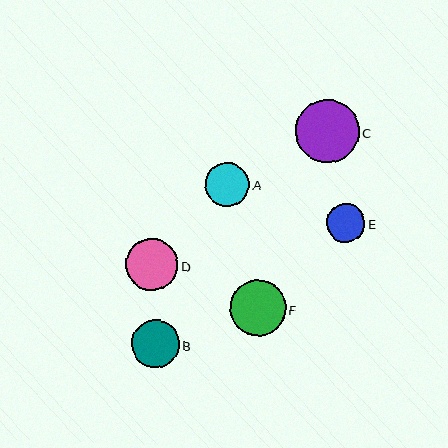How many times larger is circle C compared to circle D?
Circle C is approximately 1.2 times the size of circle D.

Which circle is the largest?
Circle C is the largest with a size of approximately 63 pixels.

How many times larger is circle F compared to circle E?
Circle F is approximately 1.4 times the size of circle E.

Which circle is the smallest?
Circle E is the smallest with a size of approximately 39 pixels.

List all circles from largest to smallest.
From largest to smallest: C, F, D, B, A, E.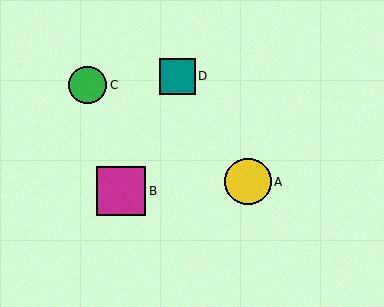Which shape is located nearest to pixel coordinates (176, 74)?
The teal square (labeled D) at (177, 76) is nearest to that location.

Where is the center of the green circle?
The center of the green circle is at (88, 85).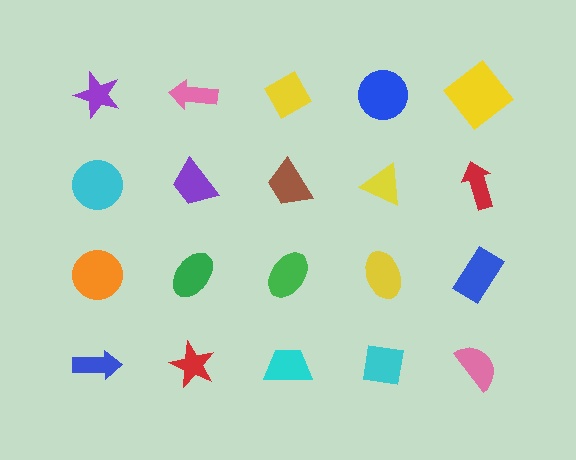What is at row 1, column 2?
A pink arrow.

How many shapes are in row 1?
5 shapes.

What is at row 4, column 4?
A cyan square.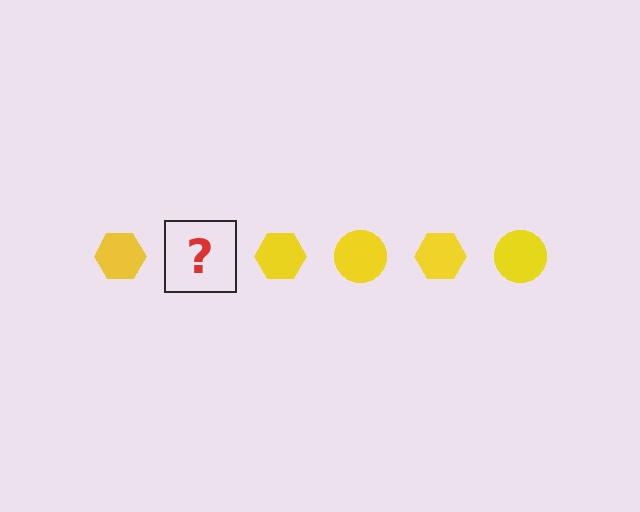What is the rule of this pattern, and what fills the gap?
The rule is that the pattern cycles through hexagon, circle shapes in yellow. The gap should be filled with a yellow circle.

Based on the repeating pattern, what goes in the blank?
The blank should be a yellow circle.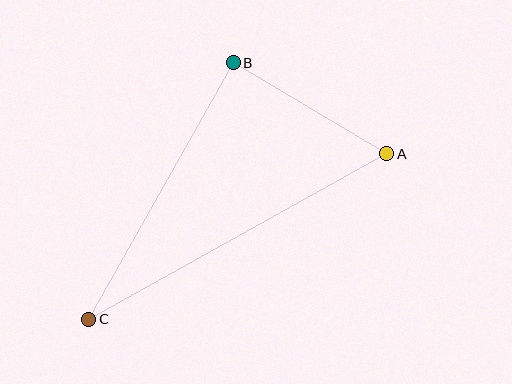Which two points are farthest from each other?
Points A and C are farthest from each other.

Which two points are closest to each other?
Points A and B are closest to each other.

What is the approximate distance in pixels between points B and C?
The distance between B and C is approximately 295 pixels.